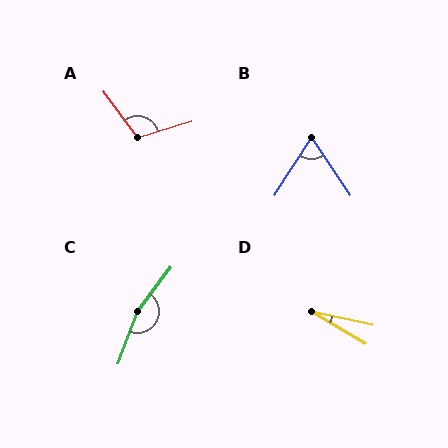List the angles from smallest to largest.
D (19°), B (66°), A (109°), C (164°).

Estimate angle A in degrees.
Approximately 109 degrees.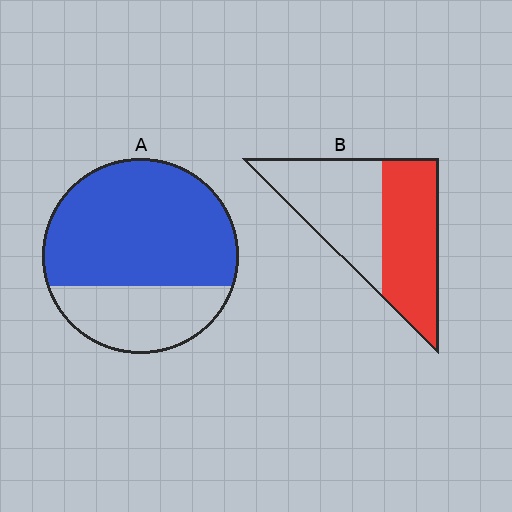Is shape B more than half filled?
Roughly half.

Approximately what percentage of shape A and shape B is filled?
A is approximately 70% and B is approximately 50%.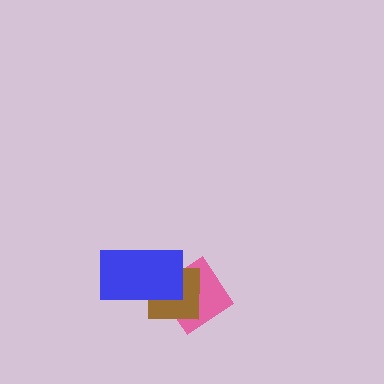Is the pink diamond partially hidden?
Yes, it is partially covered by another shape.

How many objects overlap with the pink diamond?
2 objects overlap with the pink diamond.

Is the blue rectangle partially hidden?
No, no other shape covers it.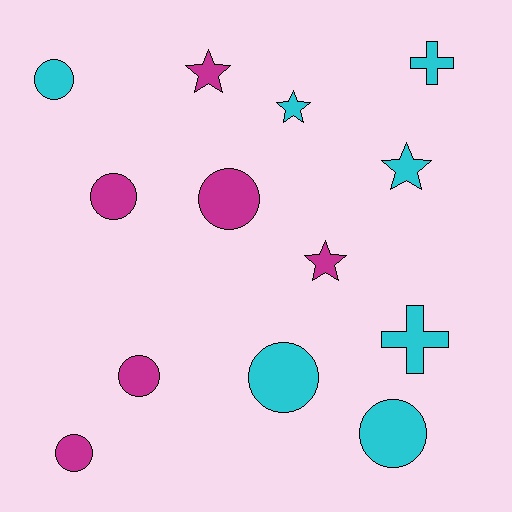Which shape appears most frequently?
Circle, with 7 objects.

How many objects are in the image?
There are 13 objects.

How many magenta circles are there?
There are 4 magenta circles.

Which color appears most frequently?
Cyan, with 7 objects.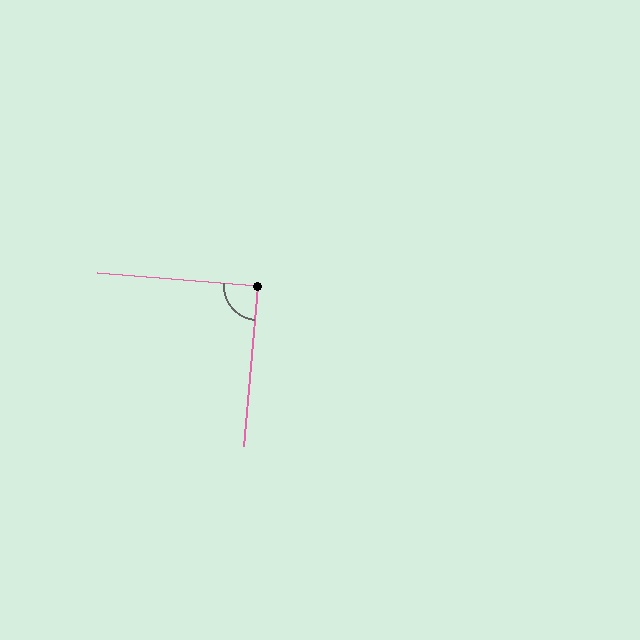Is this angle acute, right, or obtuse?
It is approximately a right angle.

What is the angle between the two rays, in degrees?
Approximately 90 degrees.